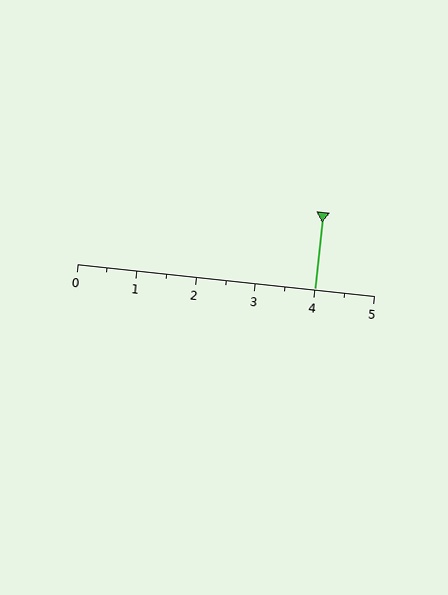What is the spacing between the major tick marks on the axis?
The major ticks are spaced 1 apart.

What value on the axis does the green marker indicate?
The marker indicates approximately 4.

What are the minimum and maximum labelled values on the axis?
The axis runs from 0 to 5.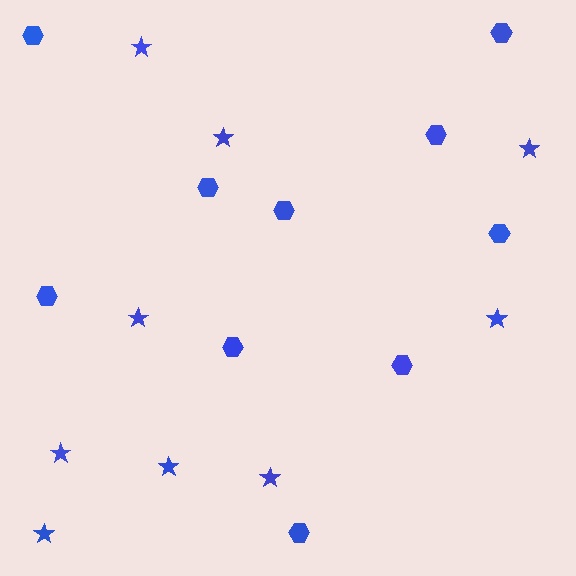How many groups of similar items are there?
There are 2 groups: one group of hexagons (10) and one group of stars (9).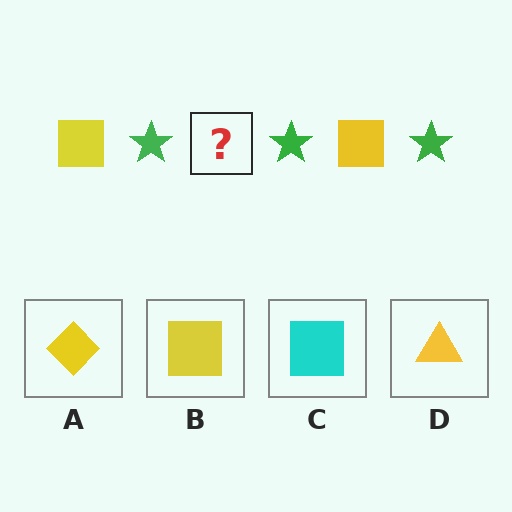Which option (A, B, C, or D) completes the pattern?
B.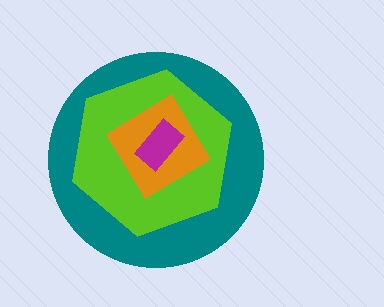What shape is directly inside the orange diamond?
The magenta rectangle.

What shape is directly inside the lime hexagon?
The orange diamond.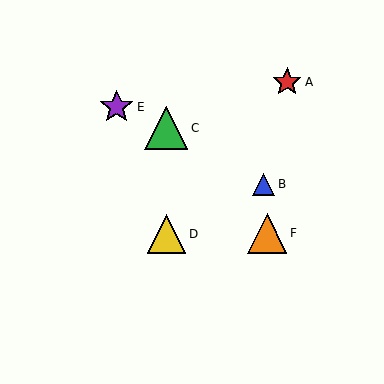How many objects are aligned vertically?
2 objects (C, D) are aligned vertically.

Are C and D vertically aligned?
Yes, both are at x≈166.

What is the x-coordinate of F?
Object F is at x≈267.